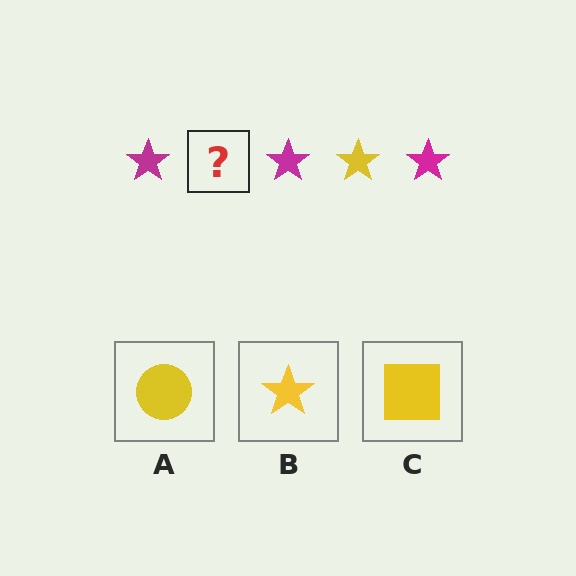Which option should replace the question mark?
Option B.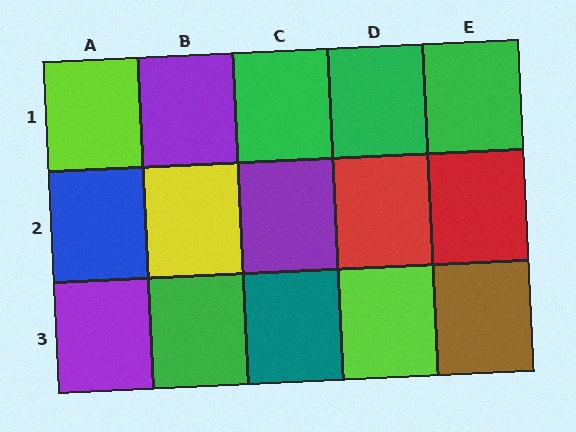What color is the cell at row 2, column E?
Red.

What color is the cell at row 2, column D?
Red.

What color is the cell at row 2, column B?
Yellow.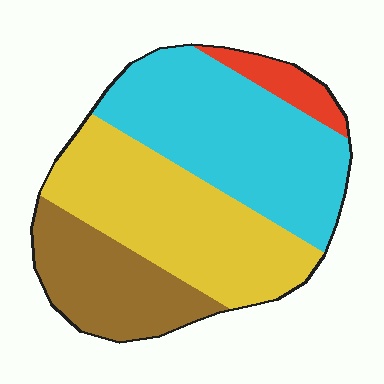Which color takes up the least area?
Red, at roughly 5%.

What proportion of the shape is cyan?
Cyan covers roughly 40% of the shape.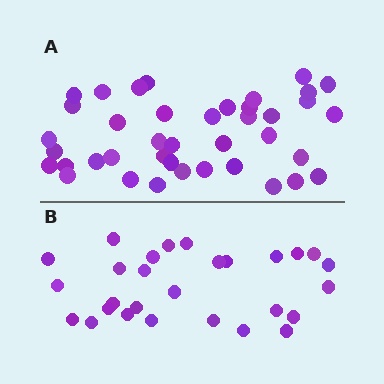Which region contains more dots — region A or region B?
Region A (the top region) has more dots.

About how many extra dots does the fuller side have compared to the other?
Region A has roughly 12 or so more dots than region B.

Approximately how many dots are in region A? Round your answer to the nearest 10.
About 40 dots.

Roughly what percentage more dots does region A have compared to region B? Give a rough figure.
About 45% more.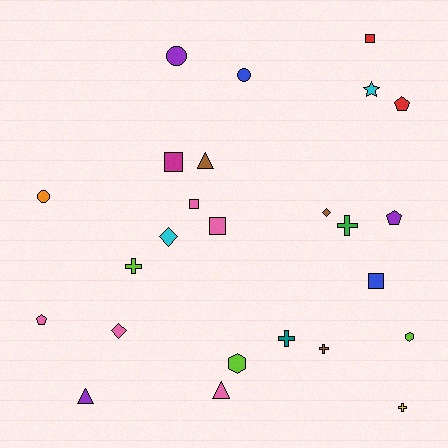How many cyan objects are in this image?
There are 2 cyan objects.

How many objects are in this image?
There are 25 objects.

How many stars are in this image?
There is 1 star.